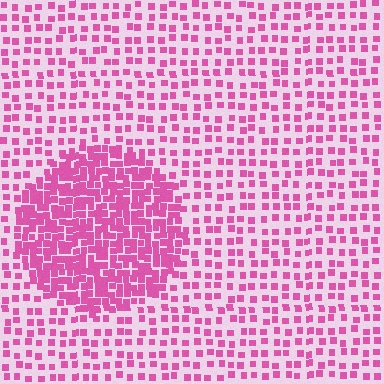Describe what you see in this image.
The image contains small pink elements arranged at two different densities. A circle-shaped region is visible where the elements are more densely packed than the surrounding area.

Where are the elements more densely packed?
The elements are more densely packed inside the circle boundary.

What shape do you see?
I see a circle.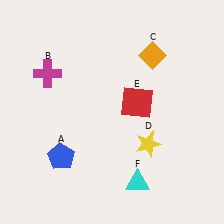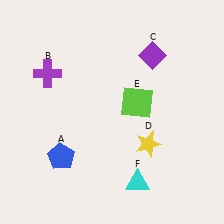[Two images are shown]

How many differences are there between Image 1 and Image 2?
There are 3 differences between the two images.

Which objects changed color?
B changed from magenta to purple. C changed from orange to purple. E changed from red to lime.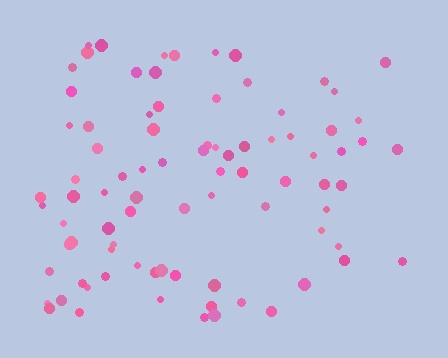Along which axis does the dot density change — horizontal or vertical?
Horizontal.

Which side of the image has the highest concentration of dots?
The left.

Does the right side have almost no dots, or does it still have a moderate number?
Still a moderate number, just noticeably fewer than the left.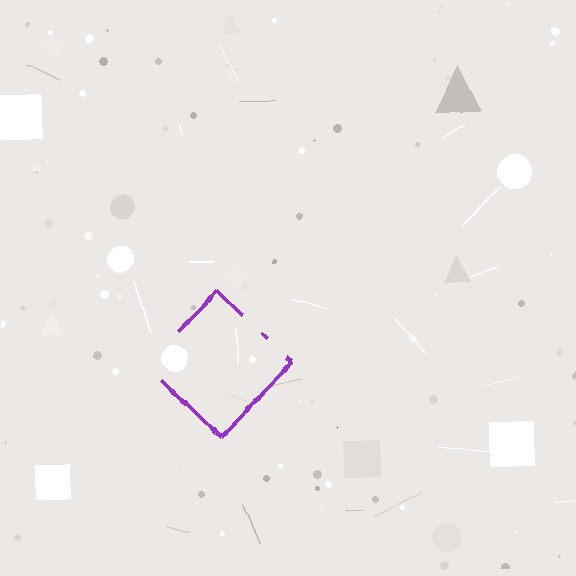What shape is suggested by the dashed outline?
The dashed outline suggests a diamond.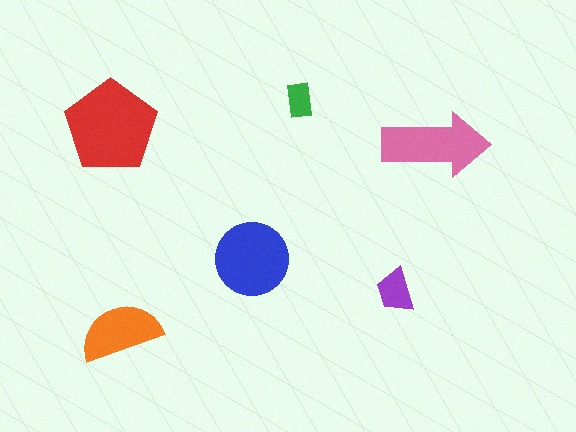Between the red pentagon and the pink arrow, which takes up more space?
The red pentagon.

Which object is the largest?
The red pentagon.